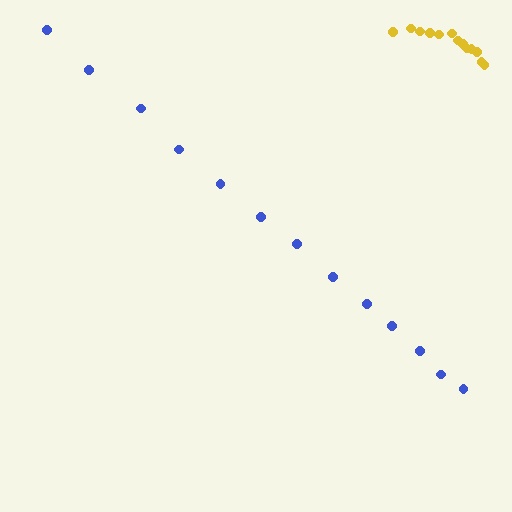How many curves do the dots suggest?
There are 2 distinct paths.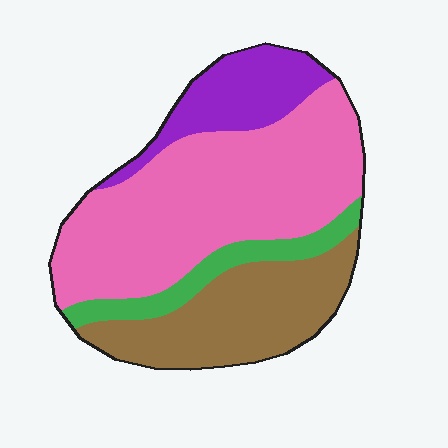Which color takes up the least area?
Green, at roughly 10%.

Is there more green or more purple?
Purple.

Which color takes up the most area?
Pink, at roughly 50%.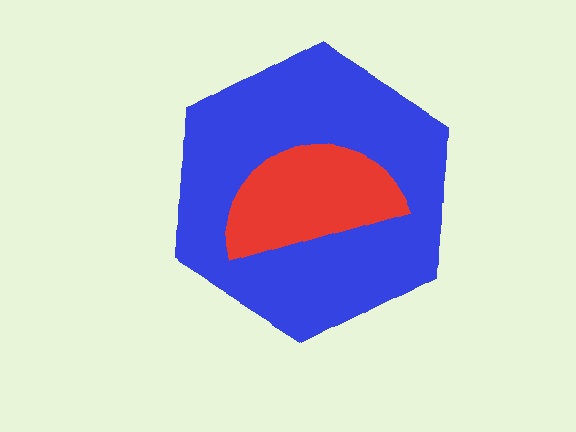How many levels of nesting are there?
2.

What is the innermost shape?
The red semicircle.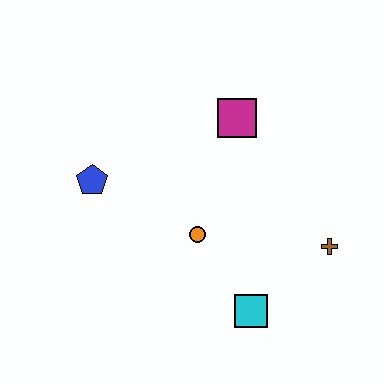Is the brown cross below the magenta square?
Yes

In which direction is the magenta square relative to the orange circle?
The magenta square is above the orange circle.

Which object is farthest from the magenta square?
The cyan square is farthest from the magenta square.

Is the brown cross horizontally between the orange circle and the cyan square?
No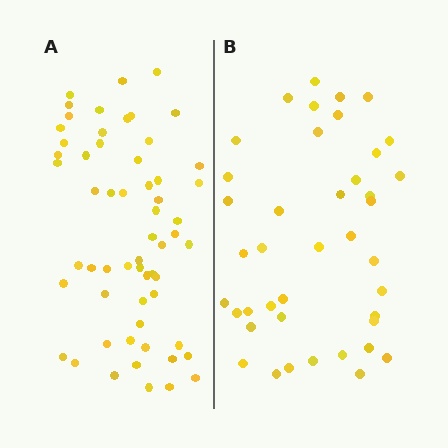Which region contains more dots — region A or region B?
Region A (the left region) has more dots.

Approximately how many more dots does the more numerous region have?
Region A has approximately 20 more dots than region B.